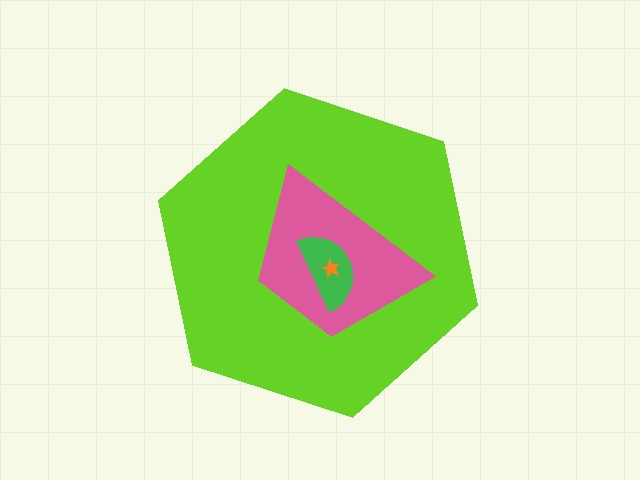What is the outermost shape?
The lime hexagon.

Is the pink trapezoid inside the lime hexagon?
Yes.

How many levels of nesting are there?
4.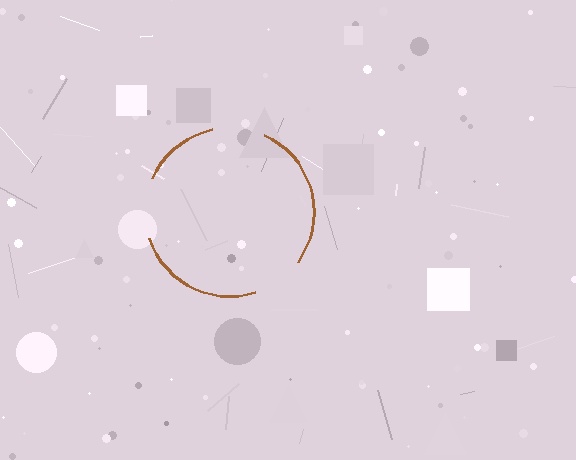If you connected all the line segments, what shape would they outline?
They would outline a circle.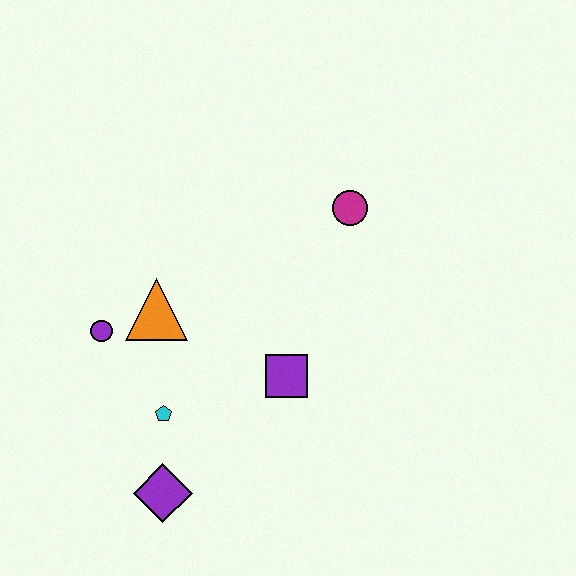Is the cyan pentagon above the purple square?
No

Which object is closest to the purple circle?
The orange triangle is closest to the purple circle.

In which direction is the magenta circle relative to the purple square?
The magenta circle is above the purple square.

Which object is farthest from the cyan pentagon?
The magenta circle is farthest from the cyan pentagon.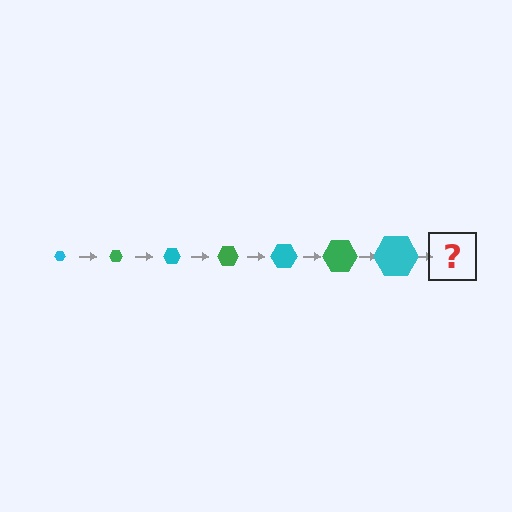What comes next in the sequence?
The next element should be a green hexagon, larger than the previous one.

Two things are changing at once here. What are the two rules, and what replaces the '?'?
The two rules are that the hexagon grows larger each step and the color cycles through cyan and green. The '?' should be a green hexagon, larger than the previous one.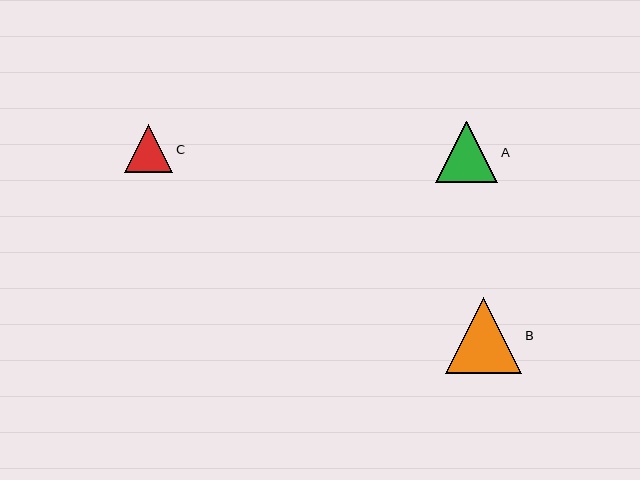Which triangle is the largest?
Triangle B is the largest with a size of approximately 76 pixels.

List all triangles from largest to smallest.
From largest to smallest: B, A, C.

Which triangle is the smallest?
Triangle C is the smallest with a size of approximately 48 pixels.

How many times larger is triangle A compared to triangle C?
Triangle A is approximately 1.3 times the size of triangle C.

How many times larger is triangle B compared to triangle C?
Triangle B is approximately 1.6 times the size of triangle C.